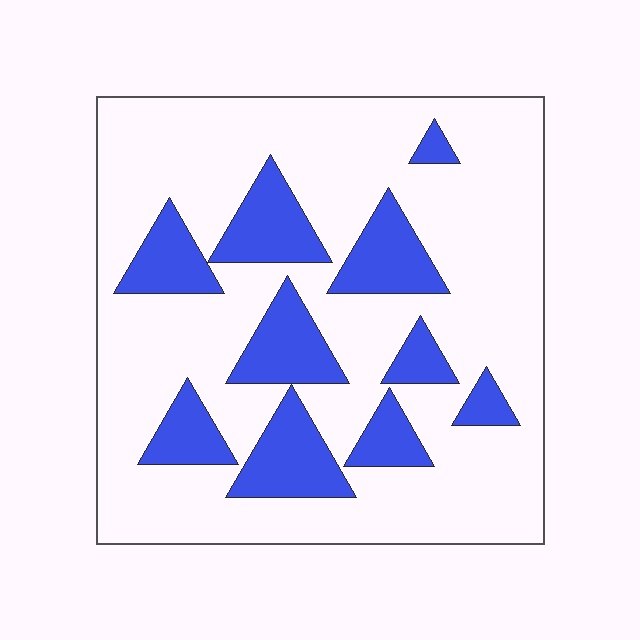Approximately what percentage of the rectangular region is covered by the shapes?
Approximately 25%.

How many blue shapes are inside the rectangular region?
10.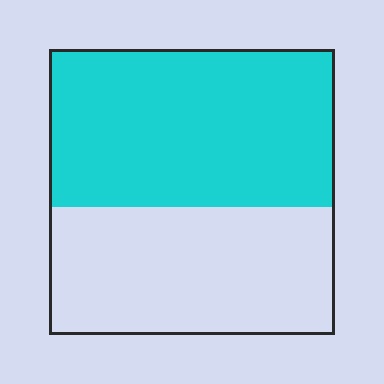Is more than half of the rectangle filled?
Yes.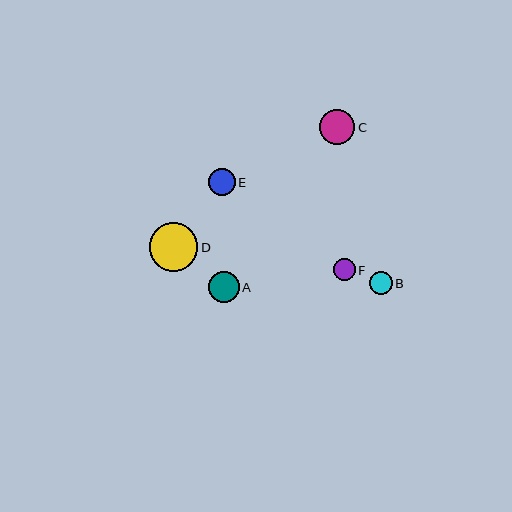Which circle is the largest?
Circle D is the largest with a size of approximately 48 pixels.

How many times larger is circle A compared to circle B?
Circle A is approximately 1.3 times the size of circle B.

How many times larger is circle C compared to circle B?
Circle C is approximately 1.5 times the size of circle B.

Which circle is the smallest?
Circle F is the smallest with a size of approximately 22 pixels.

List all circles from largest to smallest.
From largest to smallest: D, C, A, E, B, F.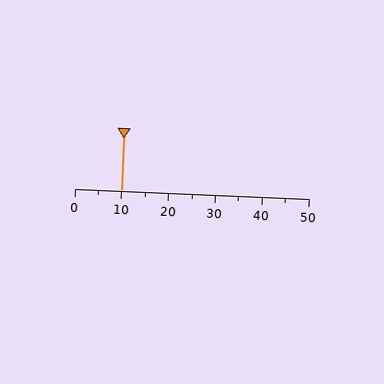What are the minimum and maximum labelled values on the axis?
The axis runs from 0 to 50.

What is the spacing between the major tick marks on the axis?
The major ticks are spaced 10 apart.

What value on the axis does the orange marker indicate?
The marker indicates approximately 10.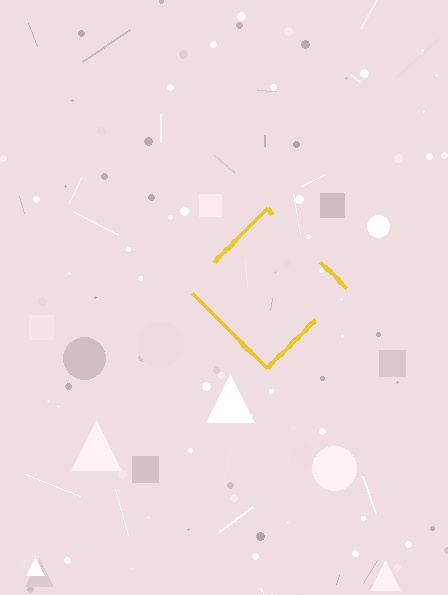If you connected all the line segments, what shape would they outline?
They would outline a diamond.